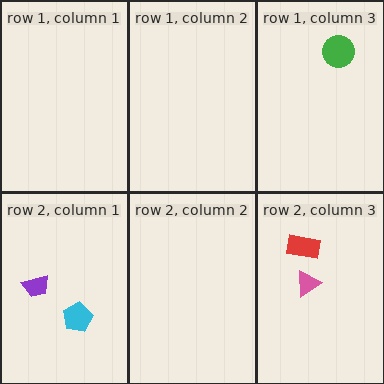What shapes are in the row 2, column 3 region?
The pink triangle, the red rectangle.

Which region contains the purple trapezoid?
The row 2, column 1 region.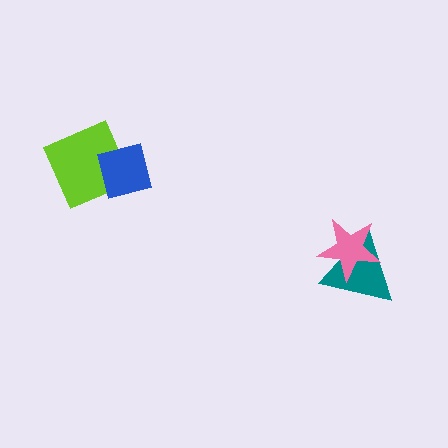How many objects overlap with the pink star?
1 object overlaps with the pink star.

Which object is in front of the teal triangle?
The pink star is in front of the teal triangle.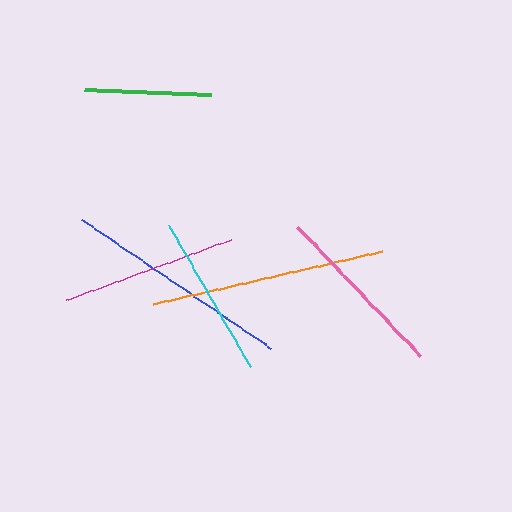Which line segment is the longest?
The orange line is the longest at approximately 235 pixels.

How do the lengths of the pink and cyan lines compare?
The pink and cyan lines are approximately the same length.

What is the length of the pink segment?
The pink segment is approximately 179 pixels long.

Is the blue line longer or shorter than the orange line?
The orange line is longer than the blue line.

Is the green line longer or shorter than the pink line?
The pink line is longer than the green line.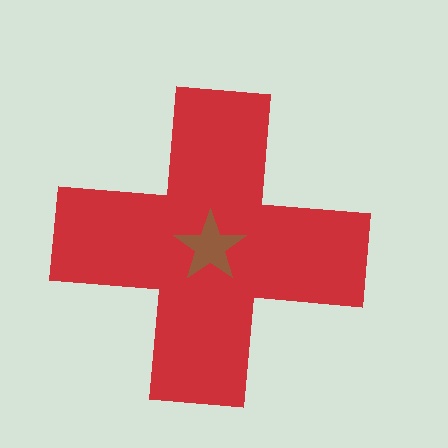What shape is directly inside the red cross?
The brown star.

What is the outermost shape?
The red cross.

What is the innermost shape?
The brown star.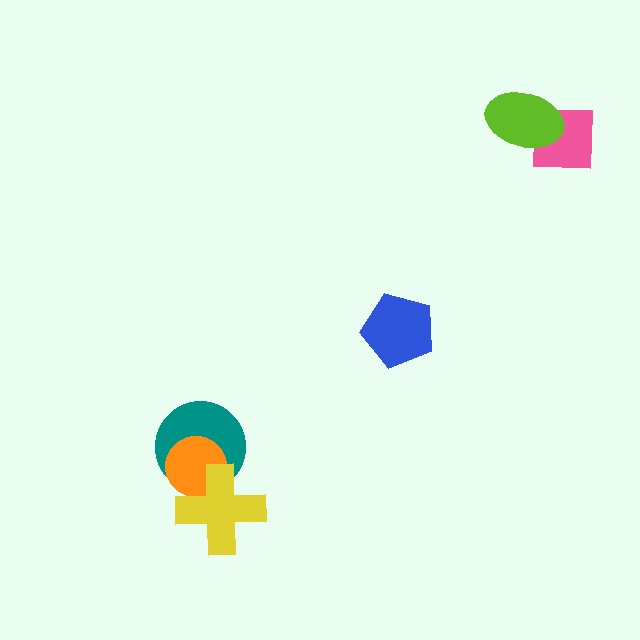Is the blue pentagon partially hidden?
No, no other shape covers it.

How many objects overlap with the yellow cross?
2 objects overlap with the yellow cross.